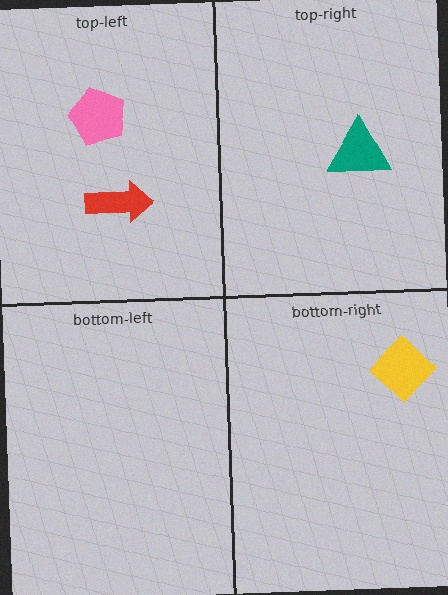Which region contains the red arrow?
The top-left region.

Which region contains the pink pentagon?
The top-left region.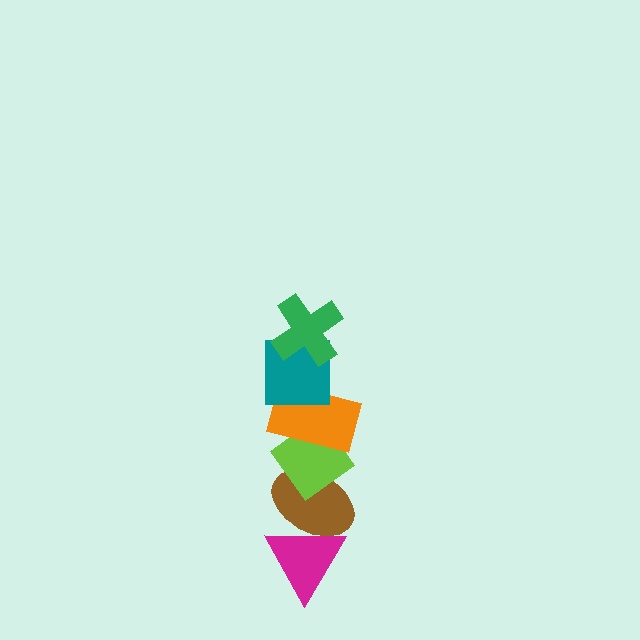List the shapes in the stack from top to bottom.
From top to bottom: the green cross, the teal square, the orange rectangle, the lime diamond, the brown ellipse, the magenta triangle.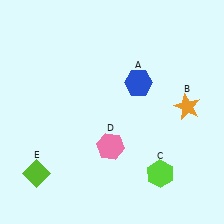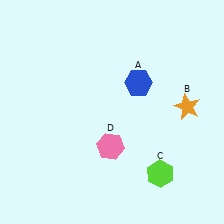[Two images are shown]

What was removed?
The lime diamond (E) was removed in Image 2.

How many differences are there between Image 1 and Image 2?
There is 1 difference between the two images.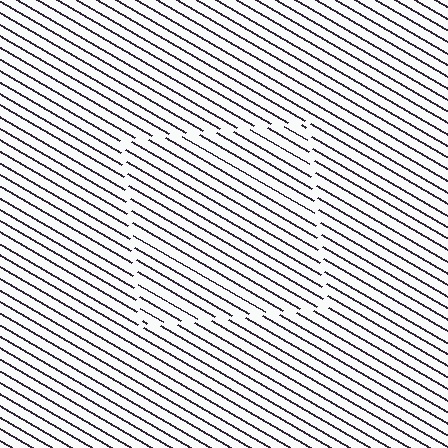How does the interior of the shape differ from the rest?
The interior of the shape contains the same grating, shifted by half a period — the contour is defined by the phase discontinuity where line-ends from the inner and outer gratings abut.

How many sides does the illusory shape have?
4 sides — the line-ends trace a square.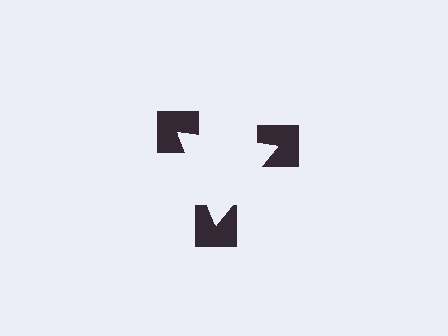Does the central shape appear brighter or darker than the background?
It typically appears slightly brighter than the background, even though no actual brightness change is drawn.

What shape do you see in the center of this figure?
An illusory triangle — its edges are inferred from the aligned wedge cuts in the notched squares, not physically drawn.